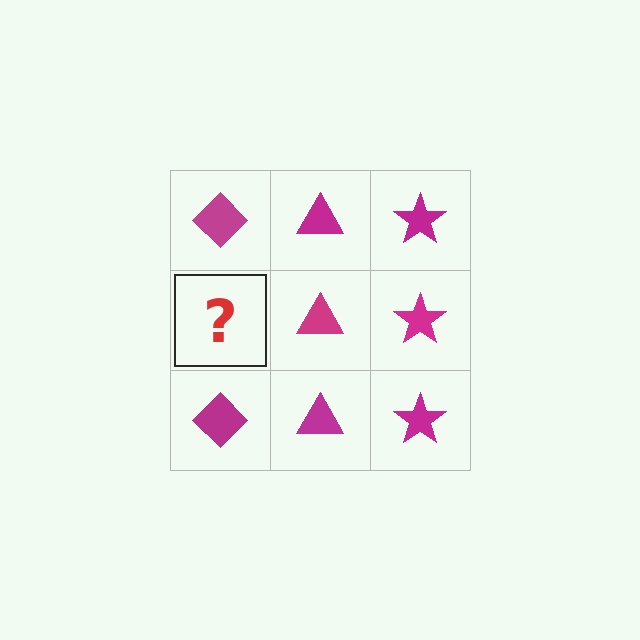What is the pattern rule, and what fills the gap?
The rule is that each column has a consistent shape. The gap should be filled with a magenta diamond.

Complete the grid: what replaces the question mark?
The question mark should be replaced with a magenta diamond.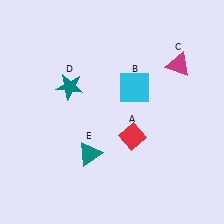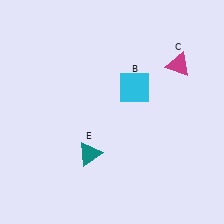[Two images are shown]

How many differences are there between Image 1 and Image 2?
There are 2 differences between the two images.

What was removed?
The teal star (D), the red diamond (A) were removed in Image 2.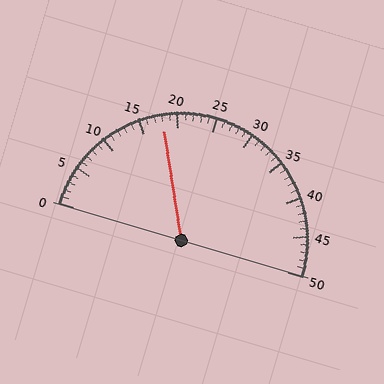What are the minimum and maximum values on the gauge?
The gauge ranges from 0 to 50.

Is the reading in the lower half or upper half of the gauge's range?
The reading is in the lower half of the range (0 to 50).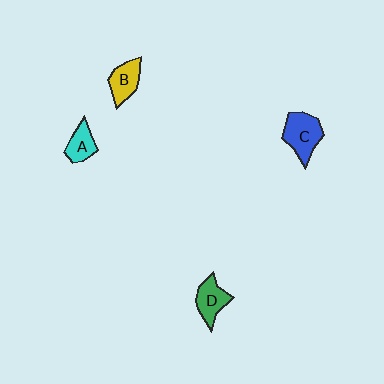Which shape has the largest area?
Shape C (blue).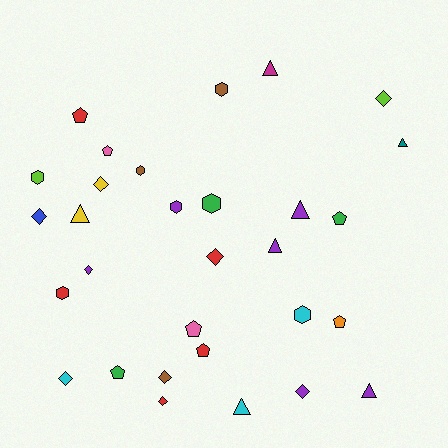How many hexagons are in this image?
There are 7 hexagons.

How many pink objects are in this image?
There are 2 pink objects.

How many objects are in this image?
There are 30 objects.